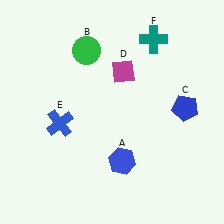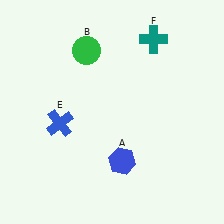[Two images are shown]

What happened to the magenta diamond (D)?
The magenta diamond (D) was removed in Image 2. It was in the top-right area of Image 1.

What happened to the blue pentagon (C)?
The blue pentagon (C) was removed in Image 2. It was in the top-right area of Image 1.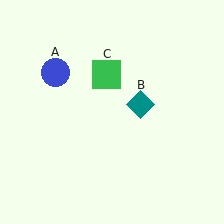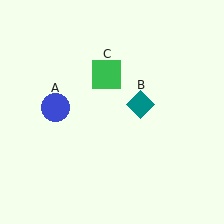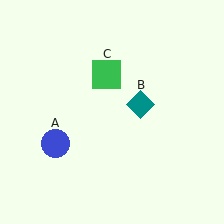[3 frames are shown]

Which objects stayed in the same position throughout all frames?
Teal diamond (object B) and green square (object C) remained stationary.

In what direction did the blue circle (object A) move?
The blue circle (object A) moved down.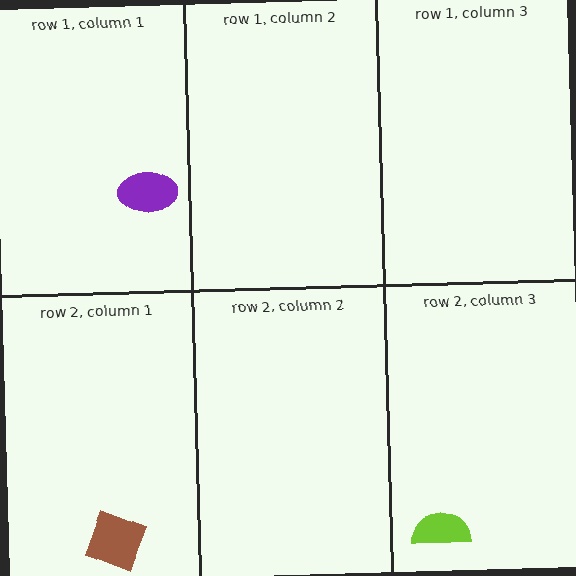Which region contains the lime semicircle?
The row 2, column 3 region.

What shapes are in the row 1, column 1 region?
The purple ellipse.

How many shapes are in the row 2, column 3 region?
1.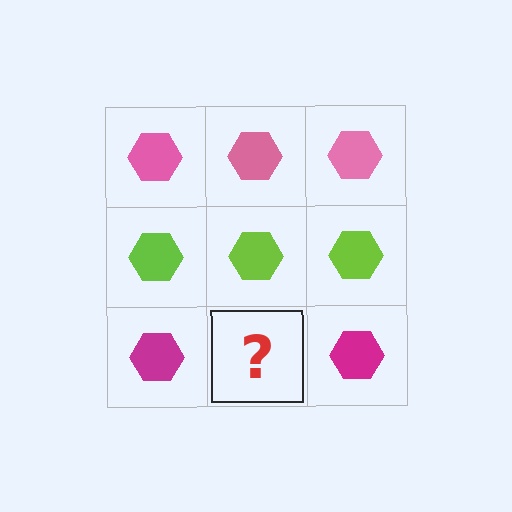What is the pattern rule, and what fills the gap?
The rule is that each row has a consistent color. The gap should be filled with a magenta hexagon.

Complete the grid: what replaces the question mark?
The question mark should be replaced with a magenta hexagon.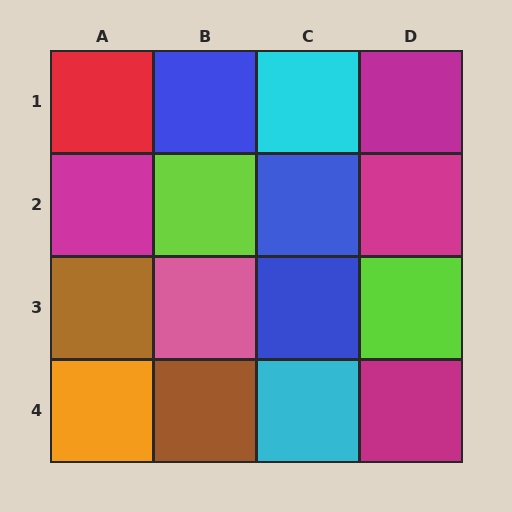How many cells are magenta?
4 cells are magenta.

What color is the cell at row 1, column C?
Cyan.